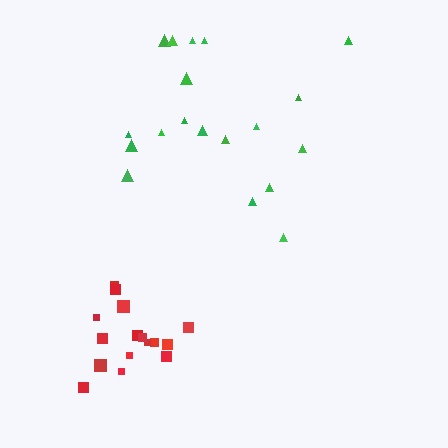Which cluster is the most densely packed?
Red.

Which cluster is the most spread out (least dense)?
Green.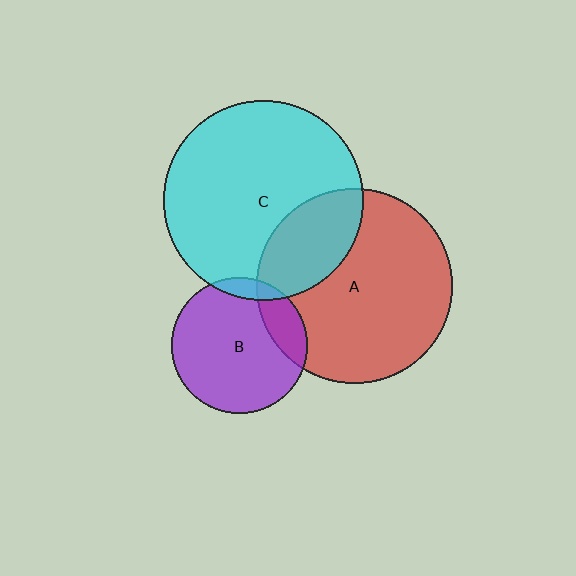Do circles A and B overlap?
Yes.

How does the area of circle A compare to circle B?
Approximately 2.1 times.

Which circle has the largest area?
Circle C (cyan).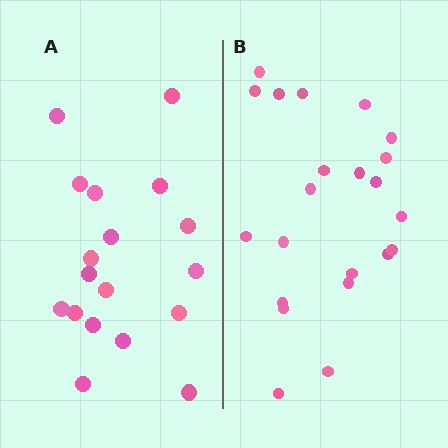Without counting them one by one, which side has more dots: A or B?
Region B (the right region) has more dots.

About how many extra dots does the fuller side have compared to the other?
Region B has about 4 more dots than region A.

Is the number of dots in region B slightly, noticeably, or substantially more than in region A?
Region B has only slightly more — the two regions are fairly close. The ratio is roughly 1.2 to 1.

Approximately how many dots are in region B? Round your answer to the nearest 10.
About 20 dots. (The exact count is 22, which rounds to 20.)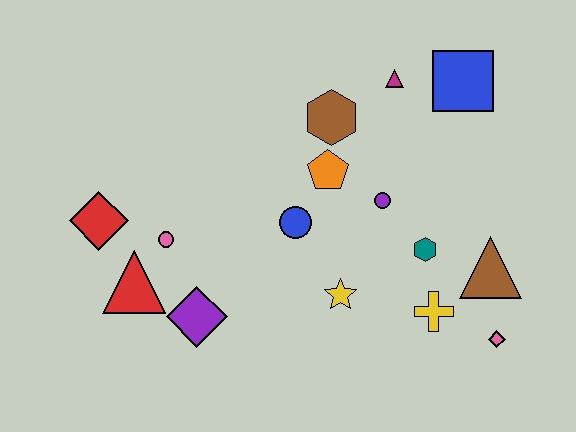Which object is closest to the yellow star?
The blue circle is closest to the yellow star.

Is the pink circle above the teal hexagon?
Yes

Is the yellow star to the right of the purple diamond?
Yes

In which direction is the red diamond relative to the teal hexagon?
The red diamond is to the left of the teal hexagon.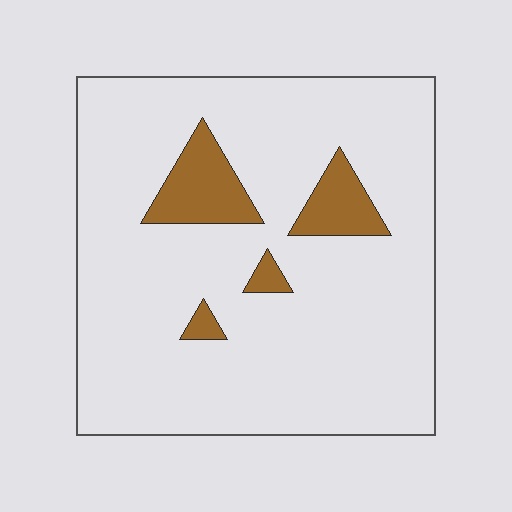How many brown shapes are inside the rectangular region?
4.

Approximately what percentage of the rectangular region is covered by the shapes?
Approximately 10%.